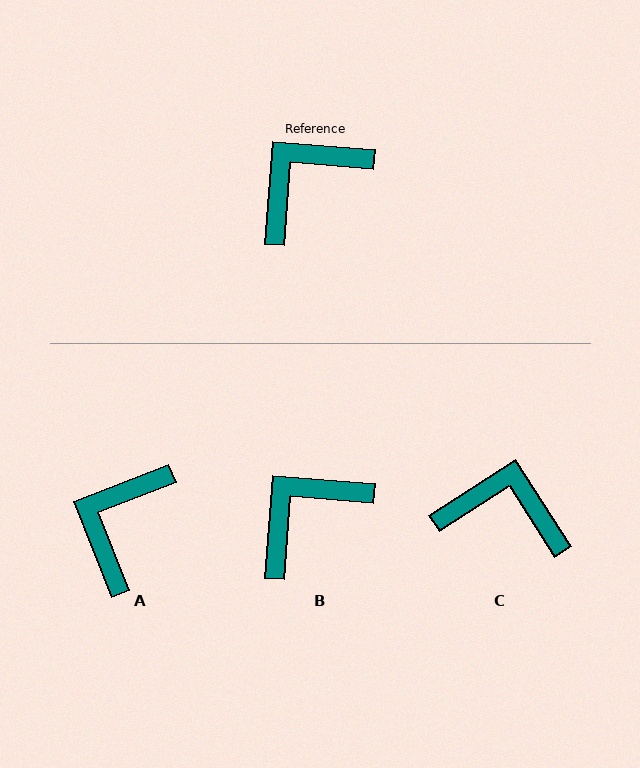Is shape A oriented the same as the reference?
No, it is off by about 26 degrees.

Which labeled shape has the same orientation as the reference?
B.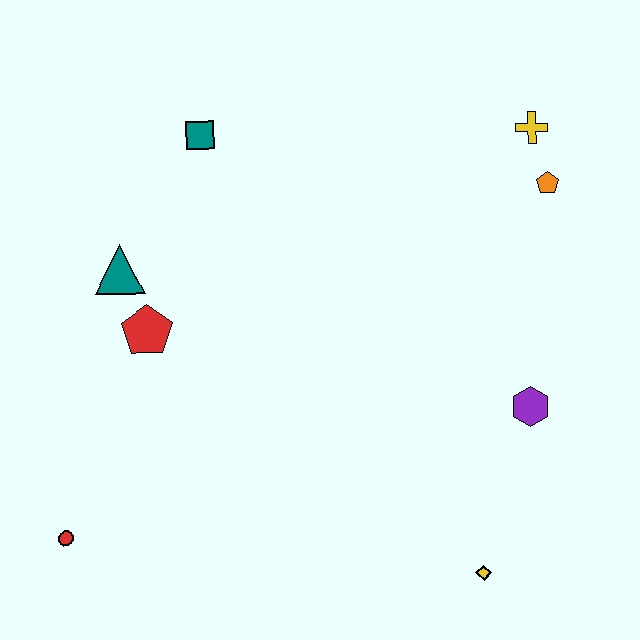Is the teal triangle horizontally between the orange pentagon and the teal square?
No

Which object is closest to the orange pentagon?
The yellow cross is closest to the orange pentagon.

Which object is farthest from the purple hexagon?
The red circle is farthest from the purple hexagon.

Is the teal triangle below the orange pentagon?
Yes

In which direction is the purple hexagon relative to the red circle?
The purple hexagon is to the right of the red circle.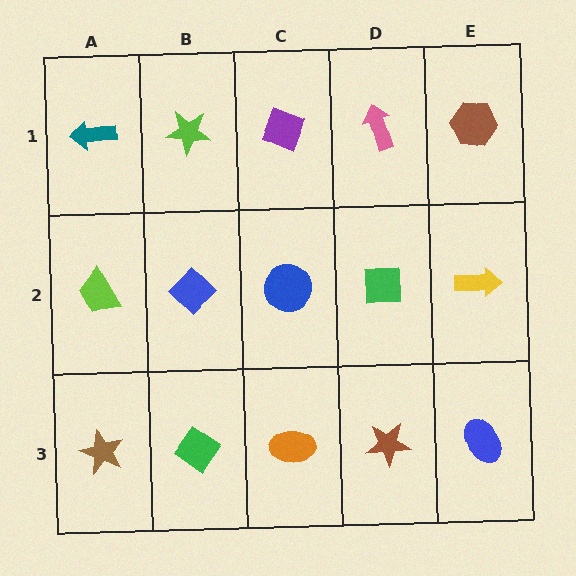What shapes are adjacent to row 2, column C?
A purple diamond (row 1, column C), an orange ellipse (row 3, column C), a blue diamond (row 2, column B), a green square (row 2, column D).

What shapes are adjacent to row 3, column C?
A blue circle (row 2, column C), a green diamond (row 3, column B), a brown star (row 3, column D).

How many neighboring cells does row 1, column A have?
2.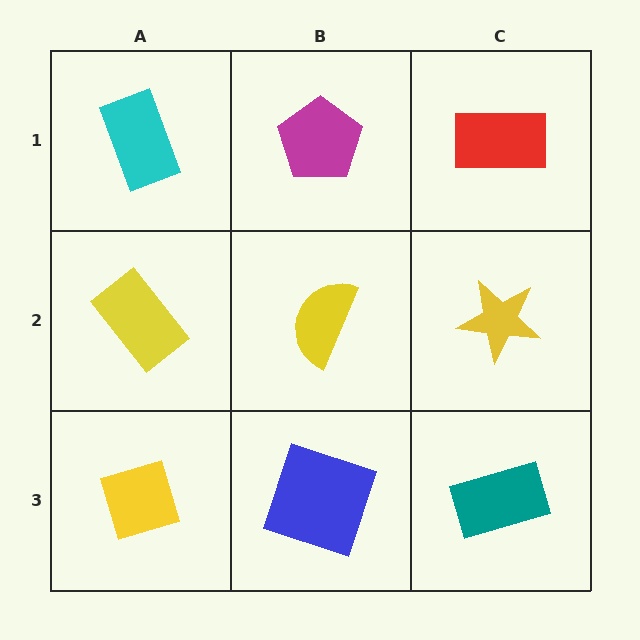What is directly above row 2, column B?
A magenta pentagon.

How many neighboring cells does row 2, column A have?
3.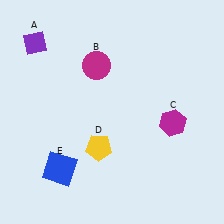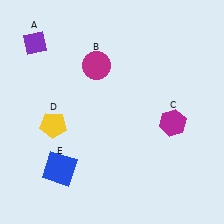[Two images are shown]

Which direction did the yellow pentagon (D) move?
The yellow pentagon (D) moved left.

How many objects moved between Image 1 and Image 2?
1 object moved between the two images.